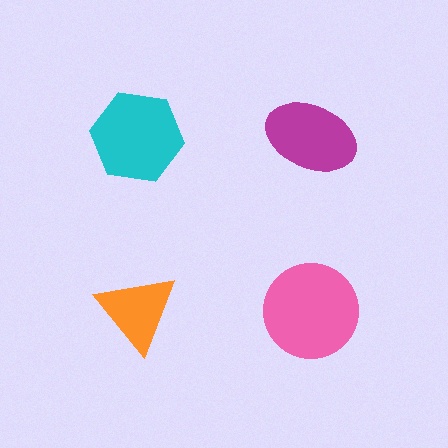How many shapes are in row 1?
2 shapes.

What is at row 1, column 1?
A cyan hexagon.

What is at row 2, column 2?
A pink circle.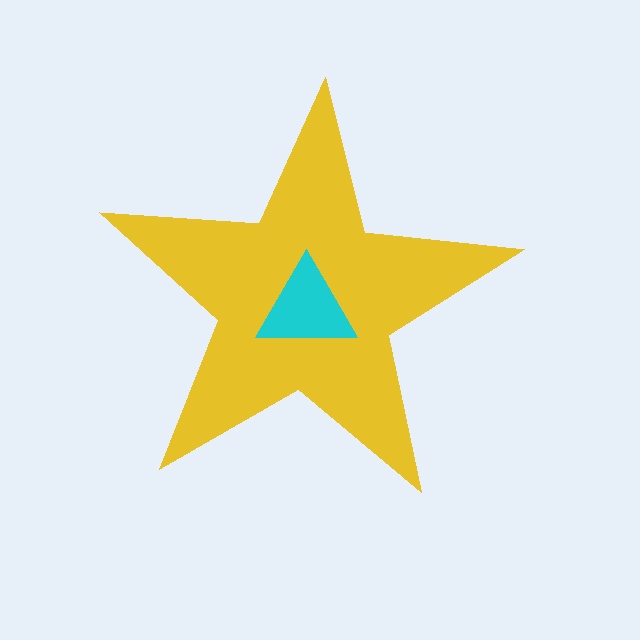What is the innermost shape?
The cyan triangle.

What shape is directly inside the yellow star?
The cyan triangle.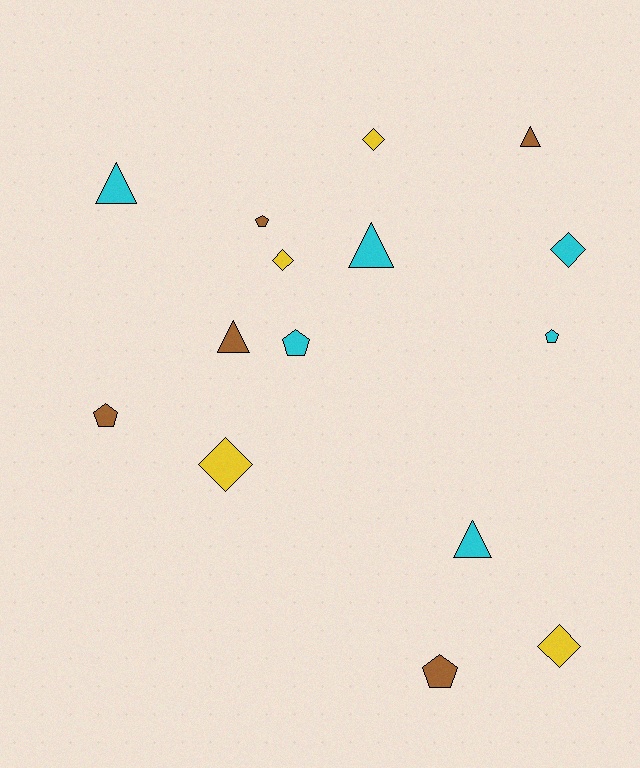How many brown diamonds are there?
There are no brown diamonds.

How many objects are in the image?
There are 15 objects.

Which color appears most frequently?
Cyan, with 6 objects.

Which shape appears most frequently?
Diamond, with 5 objects.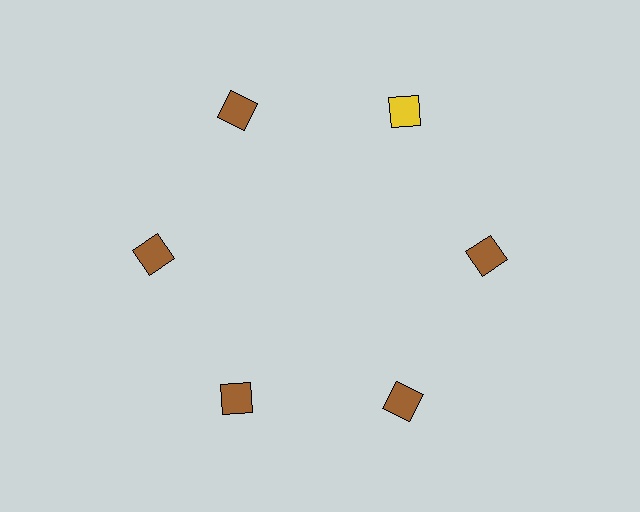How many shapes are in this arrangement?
There are 6 shapes arranged in a ring pattern.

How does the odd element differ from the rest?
It has a different color: yellow instead of brown.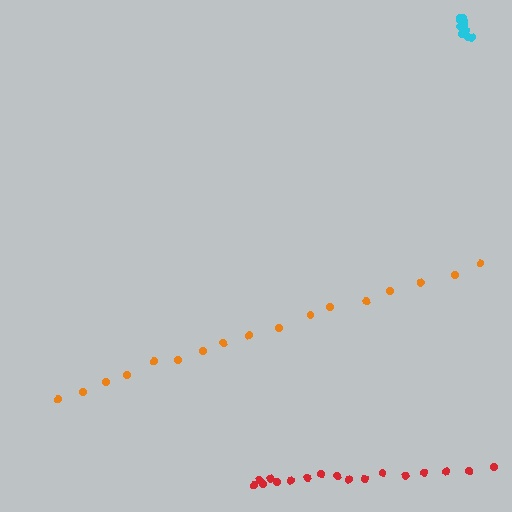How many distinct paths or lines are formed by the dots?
There are 3 distinct paths.